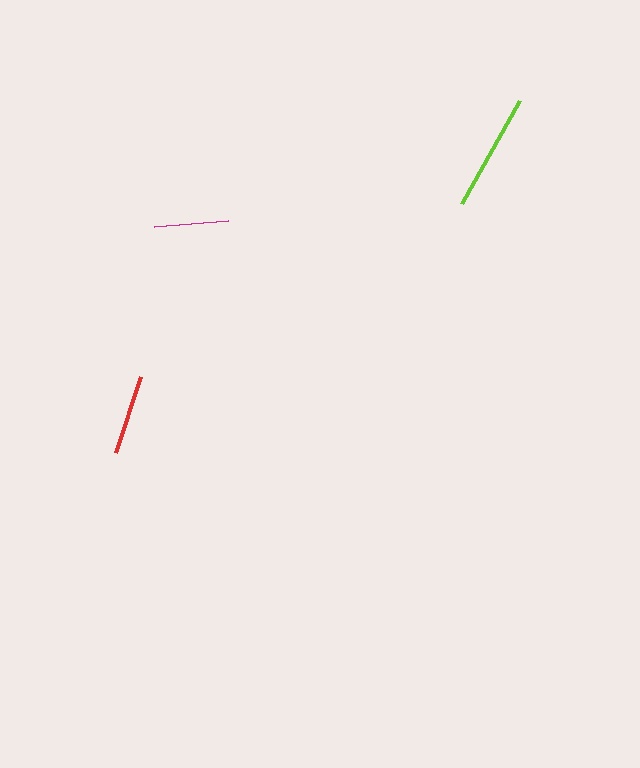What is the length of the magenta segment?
The magenta segment is approximately 74 pixels long.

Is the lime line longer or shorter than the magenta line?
The lime line is longer than the magenta line.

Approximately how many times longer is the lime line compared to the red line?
The lime line is approximately 1.5 times the length of the red line.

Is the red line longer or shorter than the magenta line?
The red line is longer than the magenta line.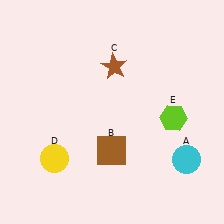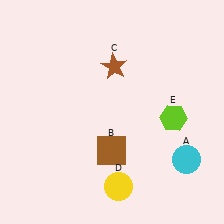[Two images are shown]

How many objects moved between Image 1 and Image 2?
1 object moved between the two images.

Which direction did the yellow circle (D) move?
The yellow circle (D) moved right.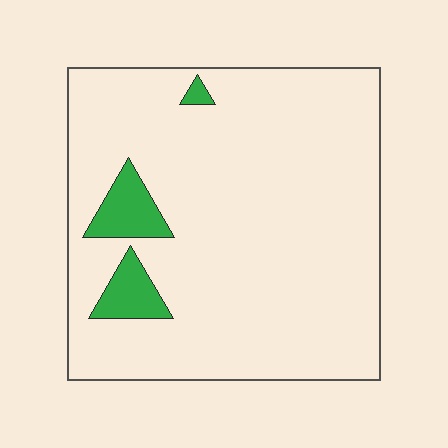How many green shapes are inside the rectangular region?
3.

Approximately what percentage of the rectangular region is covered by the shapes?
Approximately 10%.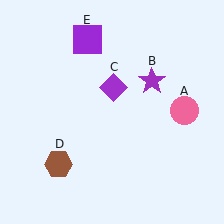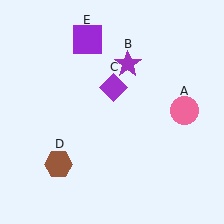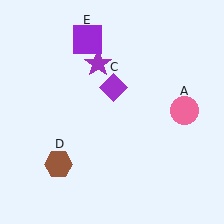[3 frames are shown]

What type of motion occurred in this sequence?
The purple star (object B) rotated counterclockwise around the center of the scene.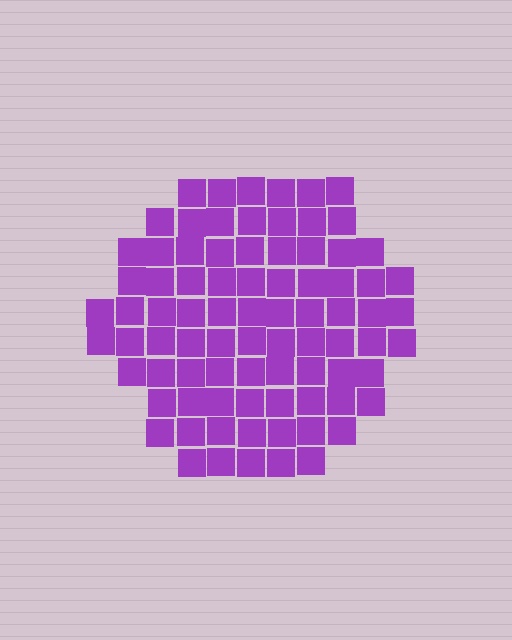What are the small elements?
The small elements are squares.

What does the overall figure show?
The overall figure shows a hexagon.